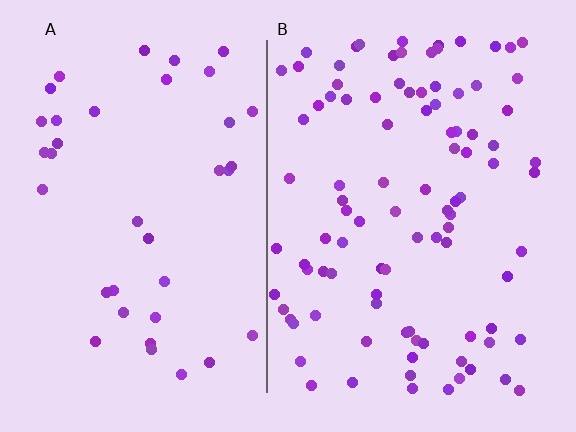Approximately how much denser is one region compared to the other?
Approximately 2.5× — region B over region A.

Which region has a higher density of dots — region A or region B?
B (the right).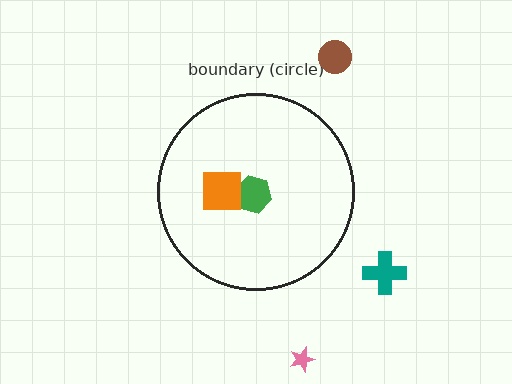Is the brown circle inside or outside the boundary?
Outside.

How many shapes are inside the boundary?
2 inside, 3 outside.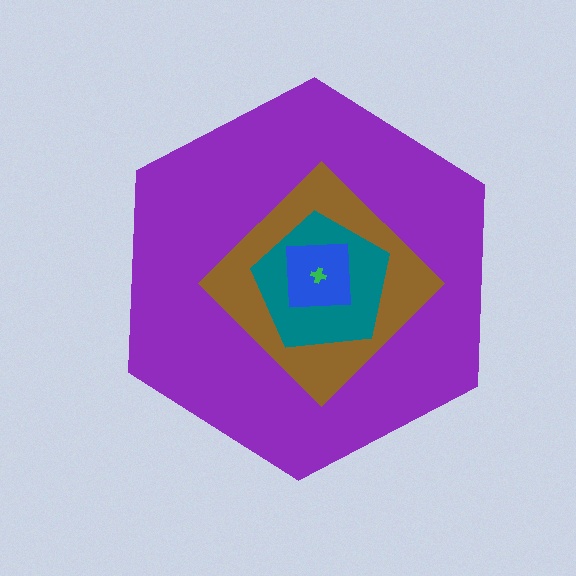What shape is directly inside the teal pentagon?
The blue square.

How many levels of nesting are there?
5.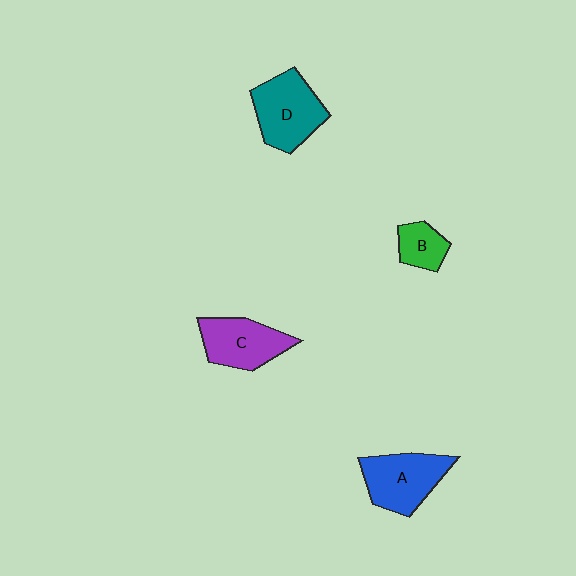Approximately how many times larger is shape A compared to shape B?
Approximately 2.0 times.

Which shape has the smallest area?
Shape B (green).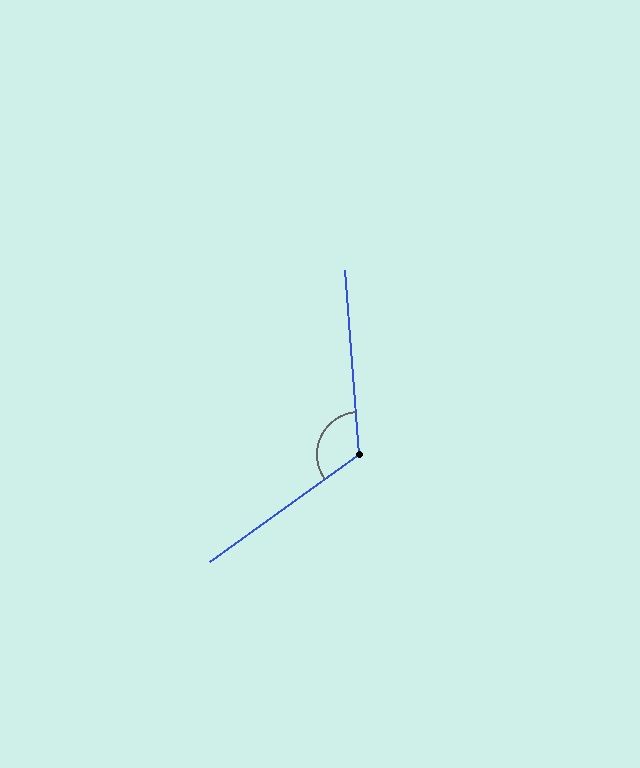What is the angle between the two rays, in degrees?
Approximately 121 degrees.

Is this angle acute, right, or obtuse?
It is obtuse.